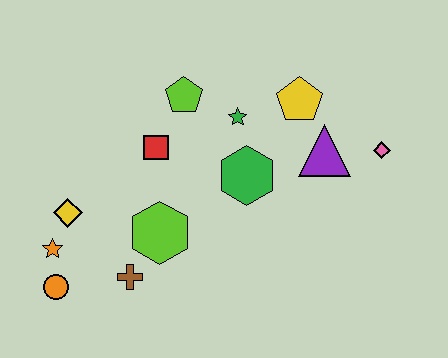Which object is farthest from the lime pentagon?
The orange circle is farthest from the lime pentagon.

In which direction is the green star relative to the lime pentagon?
The green star is to the right of the lime pentagon.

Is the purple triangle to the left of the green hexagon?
No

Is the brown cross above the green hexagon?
No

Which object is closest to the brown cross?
The lime hexagon is closest to the brown cross.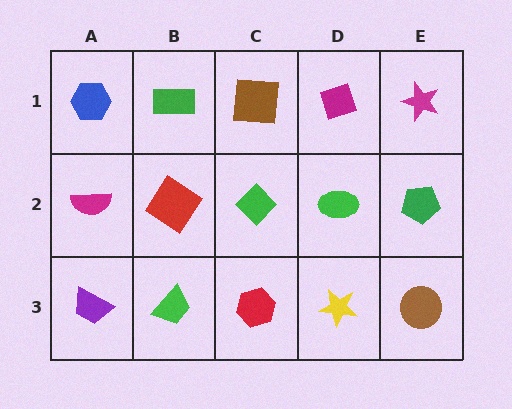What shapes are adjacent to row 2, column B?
A green rectangle (row 1, column B), a green trapezoid (row 3, column B), a magenta semicircle (row 2, column A), a green diamond (row 2, column C).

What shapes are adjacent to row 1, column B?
A red diamond (row 2, column B), a blue hexagon (row 1, column A), a brown square (row 1, column C).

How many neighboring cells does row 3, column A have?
2.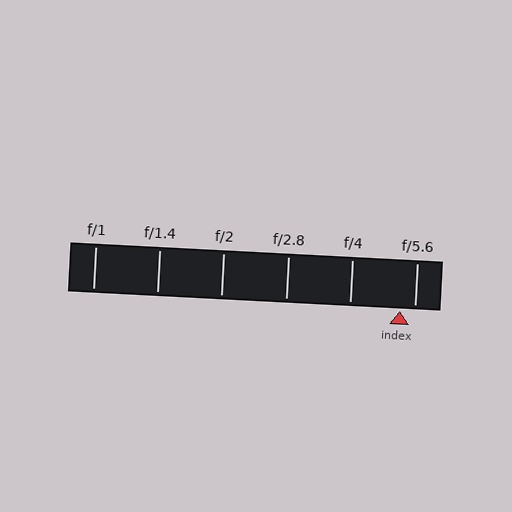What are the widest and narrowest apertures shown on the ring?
The widest aperture shown is f/1 and the narrowest is f/5.6.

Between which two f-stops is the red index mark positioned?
The index mark is between f/4 and f/5.6.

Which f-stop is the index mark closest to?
The index mark is closest to f/5.6.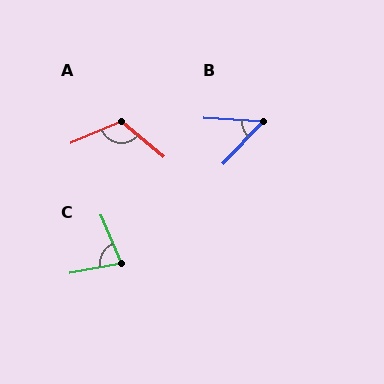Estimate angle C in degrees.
Approximately 77 degrees.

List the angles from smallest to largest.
B (50°), C (77°), A (117°).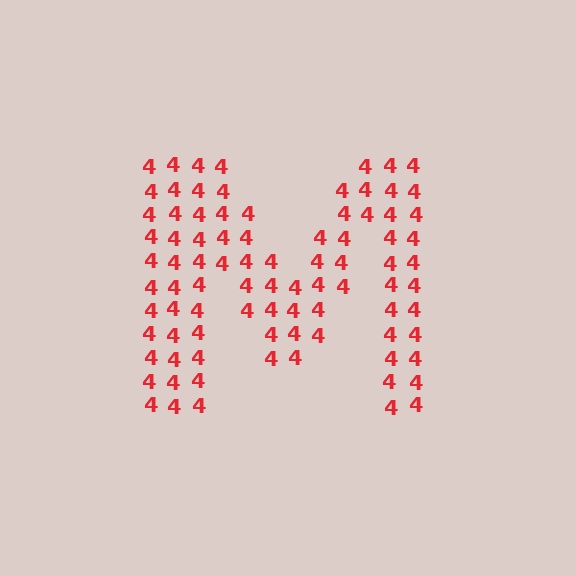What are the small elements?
The small elements are digit 4's.